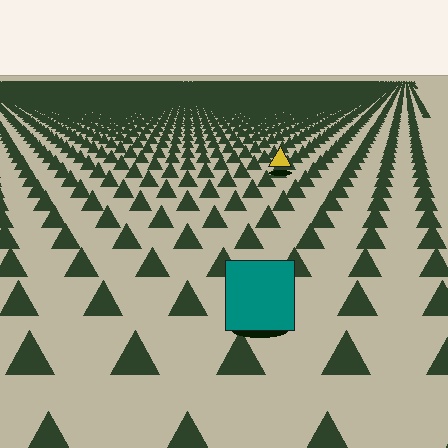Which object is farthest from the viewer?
The yellow triangle is farthest from the viewer. It appears smaller and the ground texture around it is denser.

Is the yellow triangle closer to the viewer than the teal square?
No. The teal square is closer — you can tell from the texture gradient: the ground texture is coarser near it.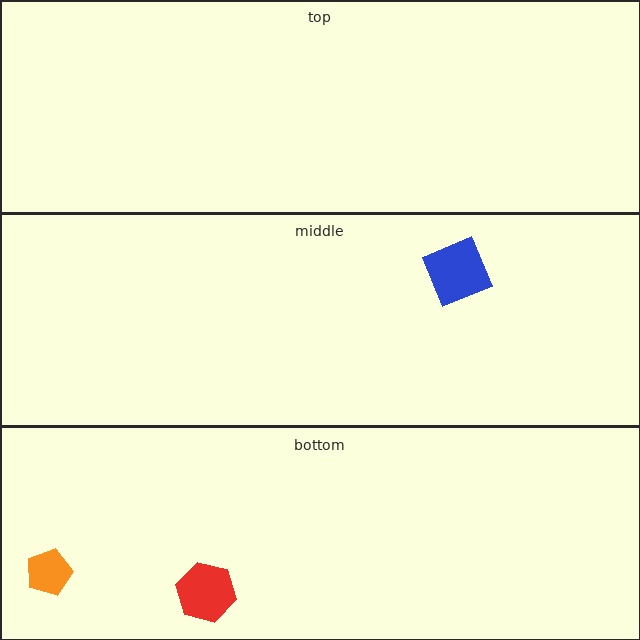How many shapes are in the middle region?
1.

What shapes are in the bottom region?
The red hexagon, the orange pentagon.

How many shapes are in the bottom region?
2.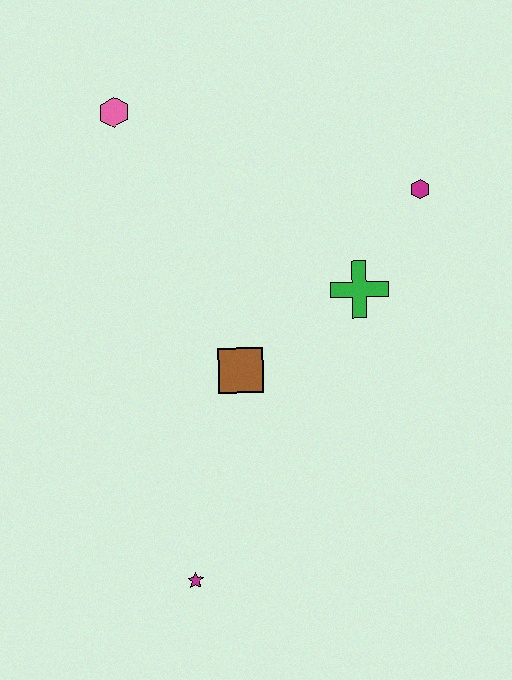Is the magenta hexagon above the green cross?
Yes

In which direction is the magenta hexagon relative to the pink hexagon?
The magenta hexagon is to the right of the pink hexagon.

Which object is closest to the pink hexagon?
The brown square is closest to the pink hexagon.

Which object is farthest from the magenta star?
The pink hexagon is farthest from the magenta star.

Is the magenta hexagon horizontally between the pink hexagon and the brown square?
No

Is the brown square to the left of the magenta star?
No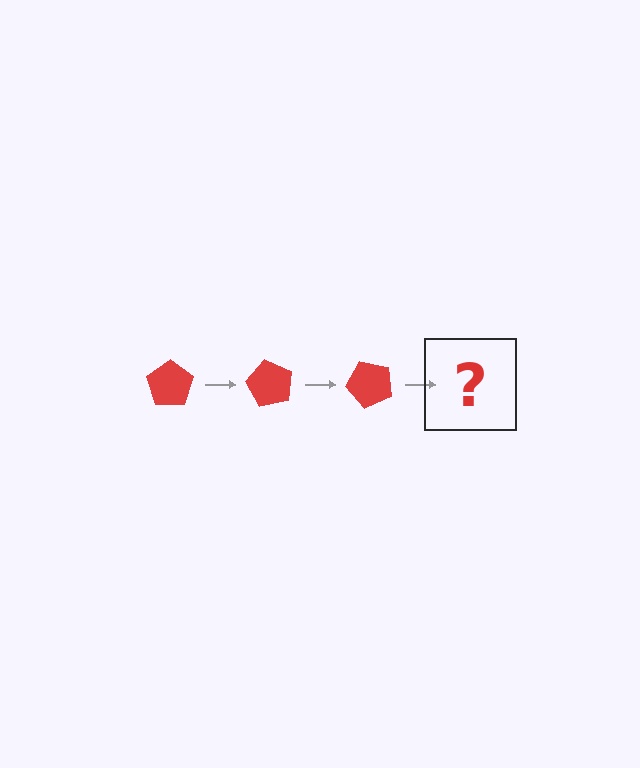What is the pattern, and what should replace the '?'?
The pattern is that the pentagon rotates 60 degrees each step. The '?' should be a red pentagon rotated 180 degrees.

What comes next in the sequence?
The next element should be a red pentagon rotated 180 degrees.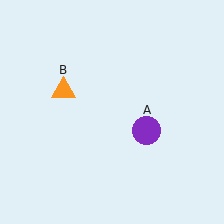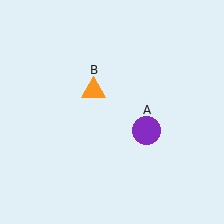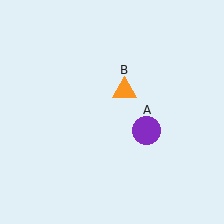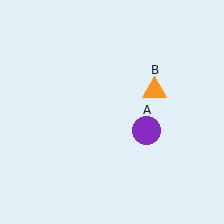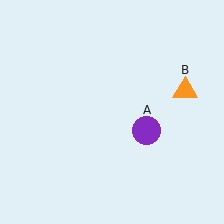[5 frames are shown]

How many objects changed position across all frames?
1 object changed position: orange triangle (object B).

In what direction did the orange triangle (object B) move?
The orange triangle (object B) moved right.